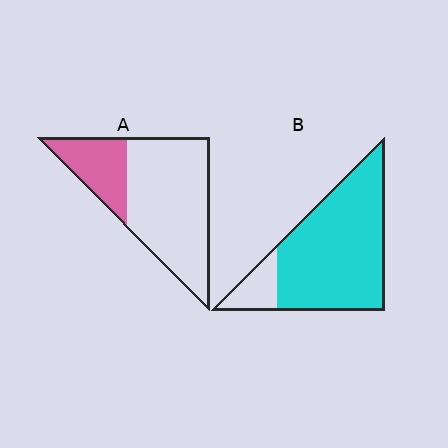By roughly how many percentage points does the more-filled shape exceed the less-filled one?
By roughly 60 percentage points (B over A).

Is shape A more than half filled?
No.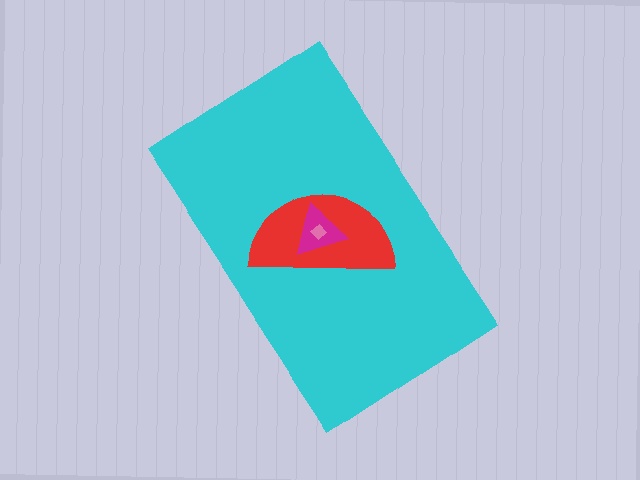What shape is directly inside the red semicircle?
The magenta triangle.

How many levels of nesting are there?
4.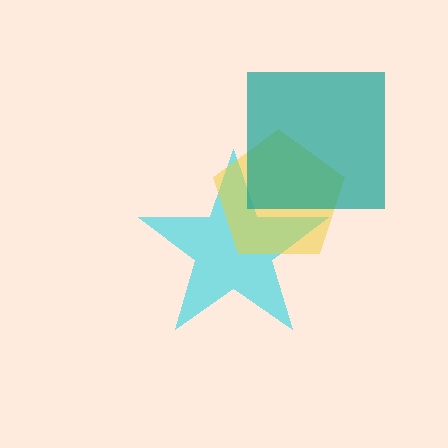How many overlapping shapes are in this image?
There are 3 overlapping shapes in the image.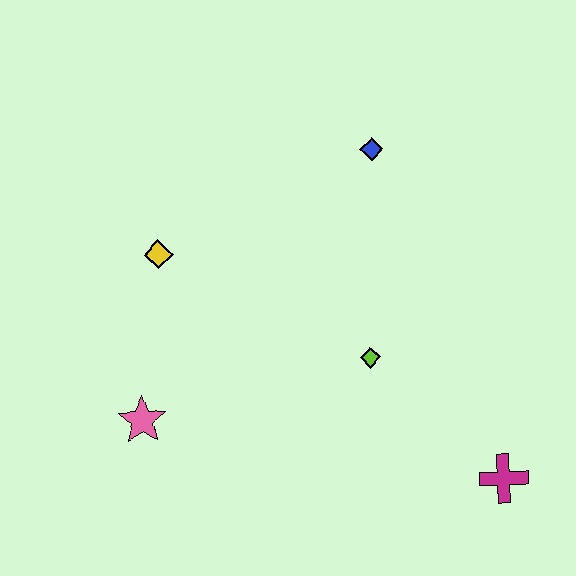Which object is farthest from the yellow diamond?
The magenta cross is farthest from the yellow diamond.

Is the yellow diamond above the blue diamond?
No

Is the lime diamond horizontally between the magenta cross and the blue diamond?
No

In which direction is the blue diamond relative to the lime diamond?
The blue diamond is above the lime diamond.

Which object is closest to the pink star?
The yellow diamond is closest to the pink star.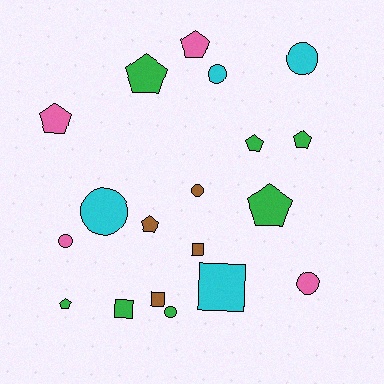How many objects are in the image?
There are 19 objects.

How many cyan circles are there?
There are 3 cyan circles.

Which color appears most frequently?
Green, with 7 objects.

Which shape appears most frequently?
Pentagon, with 8 objects.